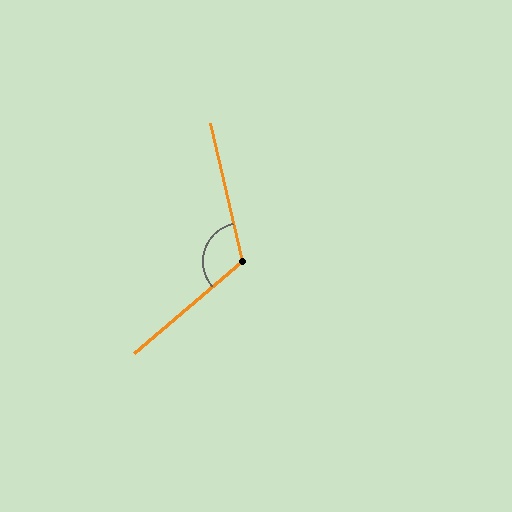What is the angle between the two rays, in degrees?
Approximately 118 degrees.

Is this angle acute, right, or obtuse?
It is obtuse.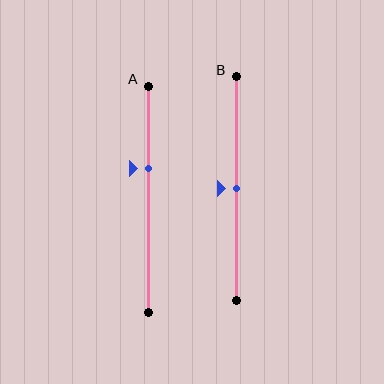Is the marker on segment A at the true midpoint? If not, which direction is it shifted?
No, the marker on segment A is shifted upward by about 14% of the segment length.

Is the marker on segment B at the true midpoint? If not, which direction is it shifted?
Yes, the marker on segment B is at the true midpoint.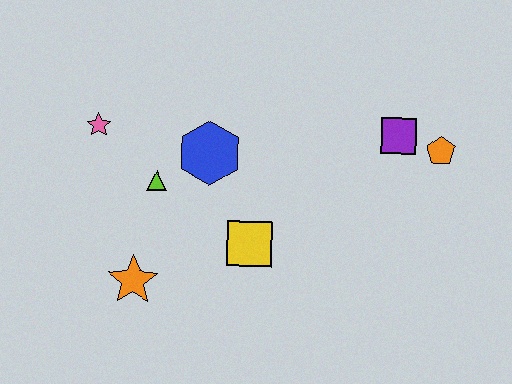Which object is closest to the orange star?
The lime triangle is closest to the orange star.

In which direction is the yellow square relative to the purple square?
The yellow square is to the left of the purple square.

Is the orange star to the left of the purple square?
Yes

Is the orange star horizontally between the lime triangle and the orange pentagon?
No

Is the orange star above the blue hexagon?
No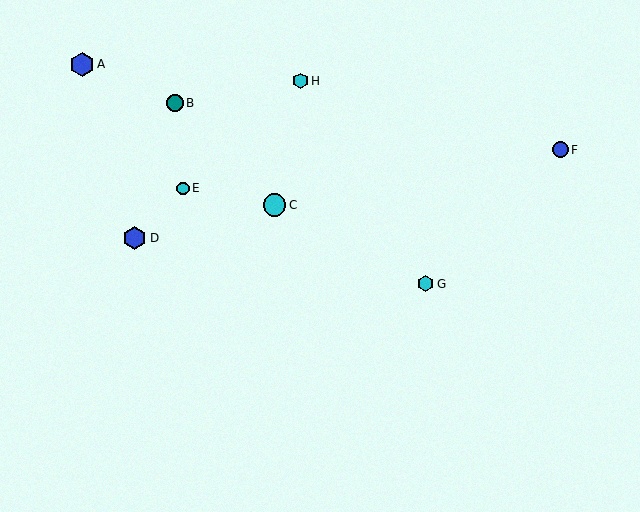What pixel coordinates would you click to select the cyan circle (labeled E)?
Click at (183, 188) to select the cyan circle E.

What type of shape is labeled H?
Shape H is a cyan hexagon.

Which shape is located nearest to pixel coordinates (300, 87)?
The cyan hexagon (labeled H) at (300, 81) is nearest to that location.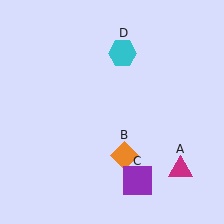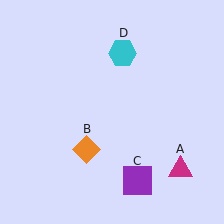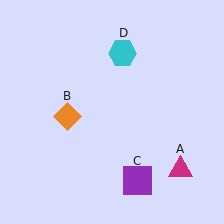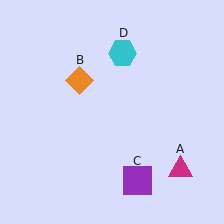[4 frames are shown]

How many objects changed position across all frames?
1 object changed position: orange diamond (object B).